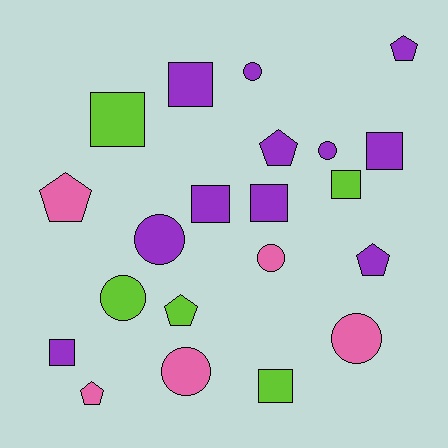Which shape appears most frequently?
Square, with 8 objects.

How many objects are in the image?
There are 21 objects.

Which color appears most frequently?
Purple, with 11 objects.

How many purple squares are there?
There are 5 purple squares.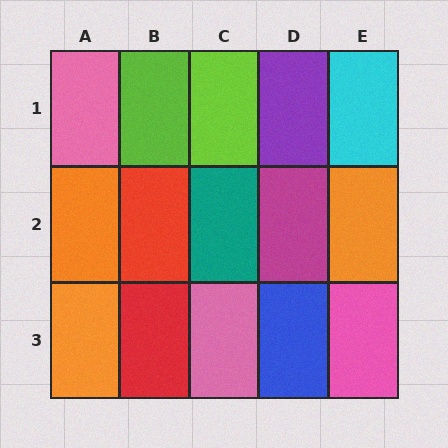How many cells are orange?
3 cells are orange.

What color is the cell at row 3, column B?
Red.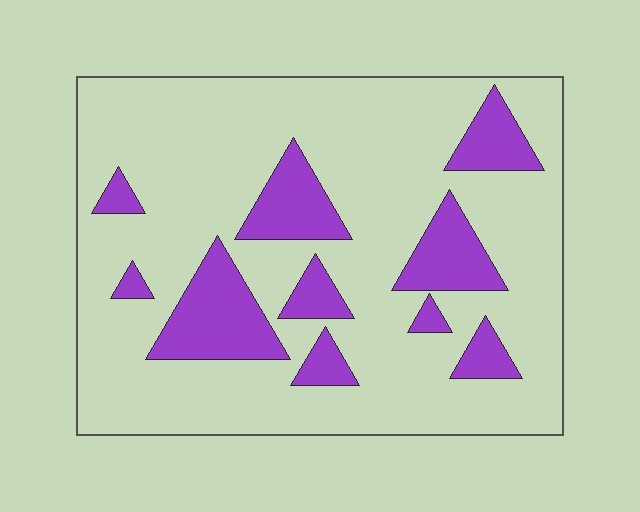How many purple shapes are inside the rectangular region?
10.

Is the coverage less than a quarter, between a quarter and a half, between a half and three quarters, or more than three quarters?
Less than a quarter.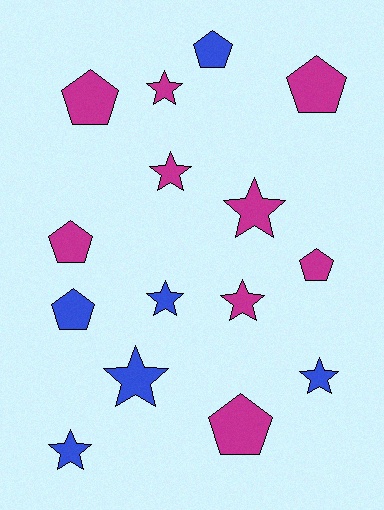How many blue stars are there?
There are 4 blue stars.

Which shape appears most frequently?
Star, with 8 objects.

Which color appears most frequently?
Magenta, with 9 objects.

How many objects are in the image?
There are 15 objects.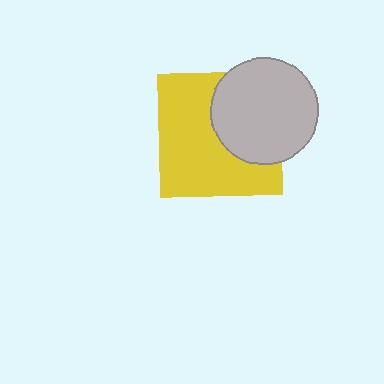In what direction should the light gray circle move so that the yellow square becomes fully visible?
The light gray circle should move right. That is the shortest direction to clear the overlap and leave the yellow square fully visible.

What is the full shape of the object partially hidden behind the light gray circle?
The partially hidden object is a yellow square.